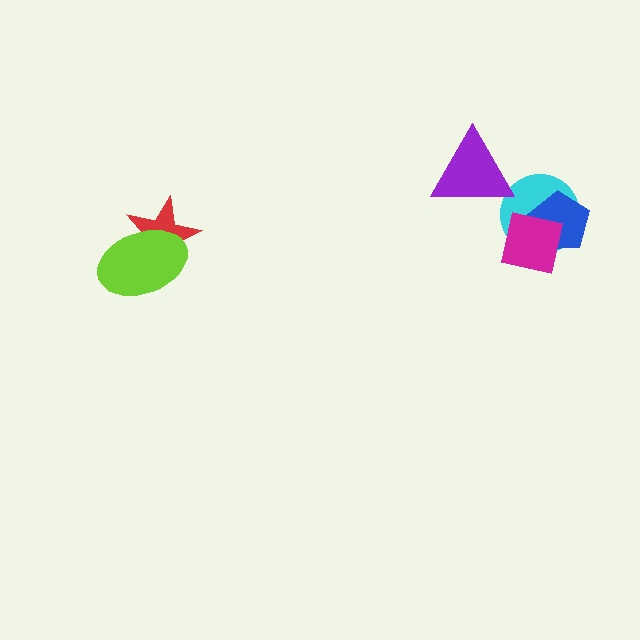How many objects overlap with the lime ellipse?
1 object overlaps with the lime ellipse.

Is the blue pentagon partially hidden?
Yes, it is partially covered by another shape.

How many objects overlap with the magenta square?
2 objects overlap with the magenta square.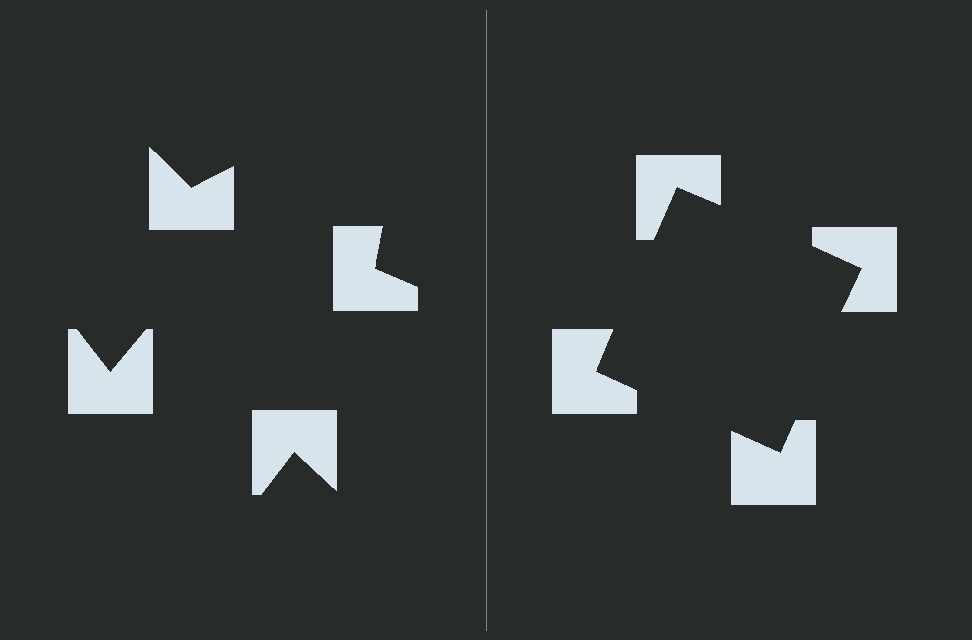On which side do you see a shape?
An illusory square appears on the right side. On the left side the wedge cuts are rotated, so no coherent shape forms.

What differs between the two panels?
The notched squares are positioned identically on both sides; only the wedge orientations differ. On the right they align to a square; on the left they are misaligned.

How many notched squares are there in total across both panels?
8 — 4 on each side.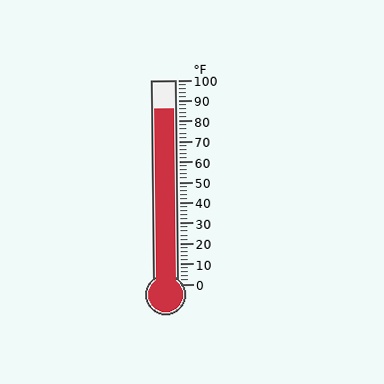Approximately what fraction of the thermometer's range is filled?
The thermometer is filled to approximately 85% of its range.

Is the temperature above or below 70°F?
The temperature is above 70°F.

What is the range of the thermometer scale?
The thermometer scale ranges from 0°F to 100°F.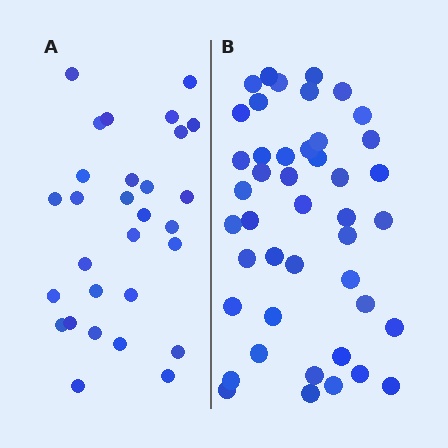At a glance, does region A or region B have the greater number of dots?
Region B (the right region) has more dots.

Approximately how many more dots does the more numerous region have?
Region B has approximately 15 more dots than region A.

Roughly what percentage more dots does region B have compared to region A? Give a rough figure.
About 50% more.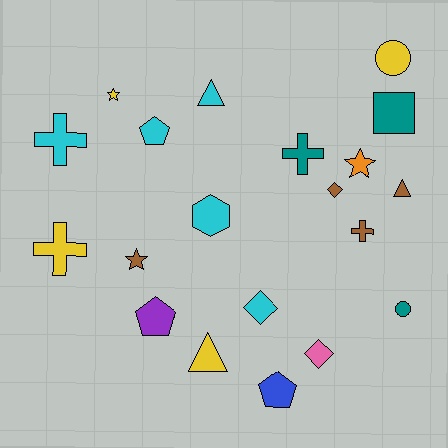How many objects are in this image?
There are 20 objects.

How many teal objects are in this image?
There are 3 teal objects.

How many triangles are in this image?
There are 3 triangles.